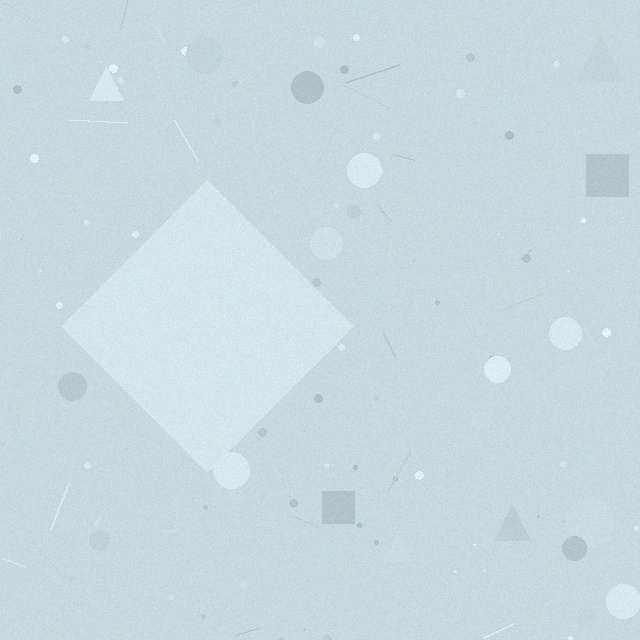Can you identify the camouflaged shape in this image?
The camouflaged shape is a diamond.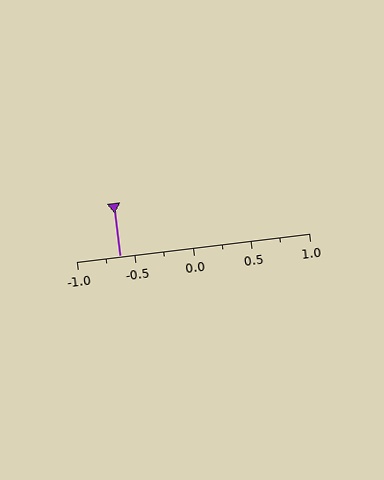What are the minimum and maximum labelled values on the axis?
The axis runs from -1.0 to 1.0.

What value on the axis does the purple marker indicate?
The marker indicates approximately -0.62.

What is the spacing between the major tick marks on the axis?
The major ticks are spaced 0.5 apart.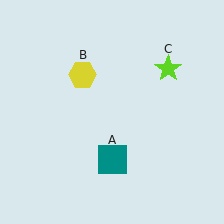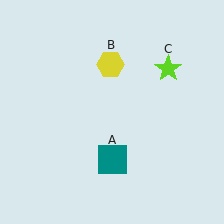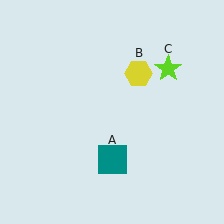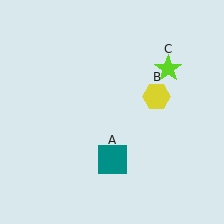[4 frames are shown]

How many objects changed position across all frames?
1 object changed position: yellow hexagon (object B).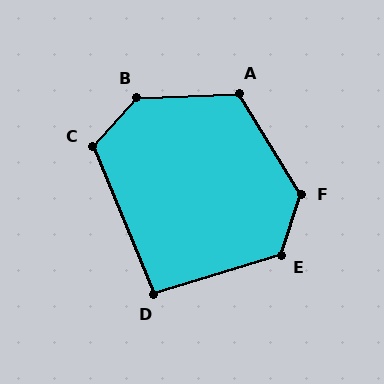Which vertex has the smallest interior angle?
D, at approximately 96 degrees.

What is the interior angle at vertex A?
Approximately 119 degrees (obtuse).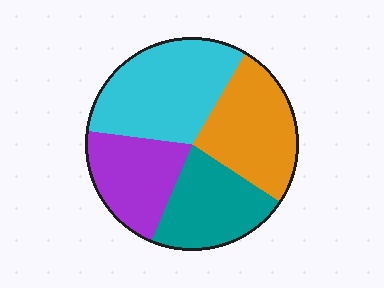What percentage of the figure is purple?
Purple covers roughly 20% of the figure.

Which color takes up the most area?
Cyan, at roughly 30%.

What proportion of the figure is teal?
Teal covers around 20% of the figure.